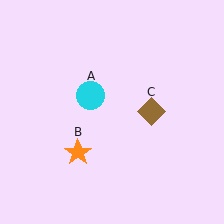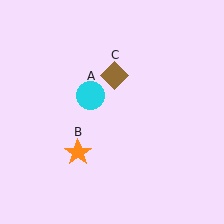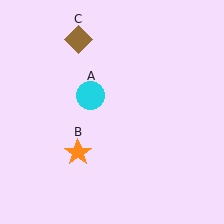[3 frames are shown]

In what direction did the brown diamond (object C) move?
The brown diamond (object C) moved up and to the left.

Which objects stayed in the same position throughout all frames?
Cyan circle (object A) and orange star (object B) remained stationary.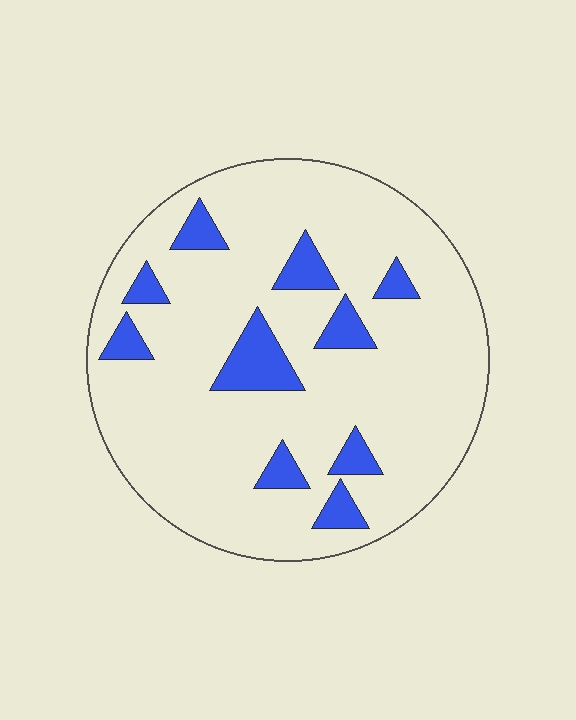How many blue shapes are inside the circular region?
10.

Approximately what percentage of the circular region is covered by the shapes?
Approximately 15%.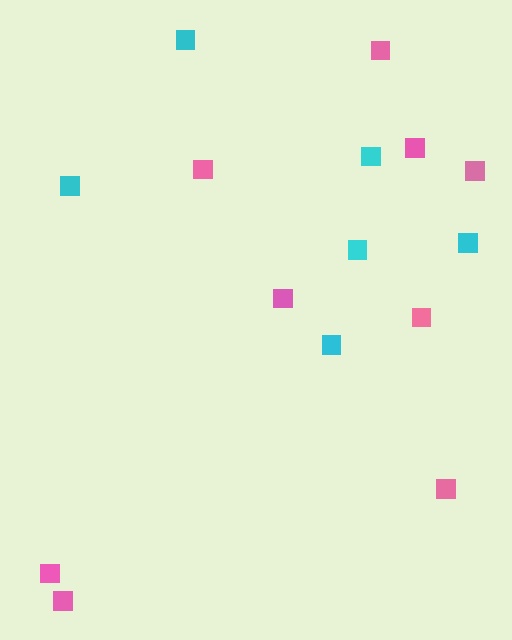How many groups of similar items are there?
There are 2 groups: one group of pink squares (9) and one group of cyan squares (6).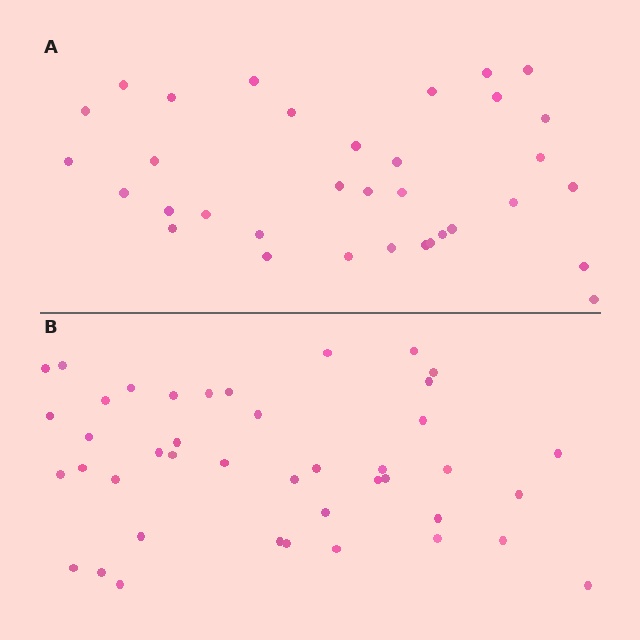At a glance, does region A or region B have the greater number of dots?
Region B (the bottom region) has more dots.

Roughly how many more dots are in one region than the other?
Region B has roughly 8 or so more dots than region A.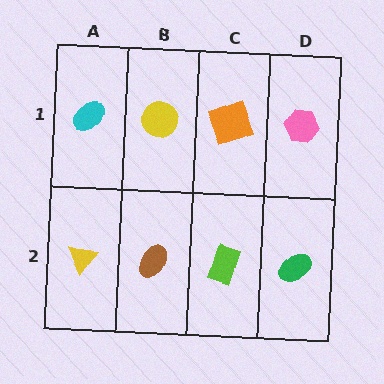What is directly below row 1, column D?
A green ellipse.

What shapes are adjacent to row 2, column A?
A cyan ellipse (row 1, column A), a brown ellipse (row 2, column B).